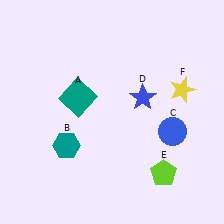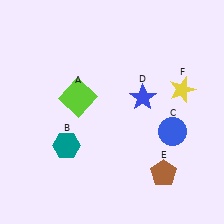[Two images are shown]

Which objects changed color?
A changed from teal to lime. E changed from lime to brown.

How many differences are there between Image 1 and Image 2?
There are 2 differences between the two images.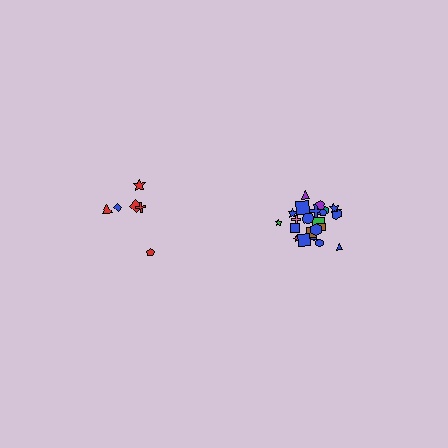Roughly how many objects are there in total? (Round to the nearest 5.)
Roughly 30 objects in total.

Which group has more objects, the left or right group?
The right group.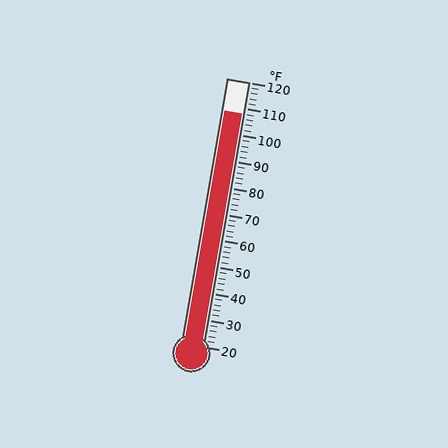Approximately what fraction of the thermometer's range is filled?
The thermometer is filled to approximately 90% of its range.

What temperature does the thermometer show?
The thermometer shows approximately 108°F.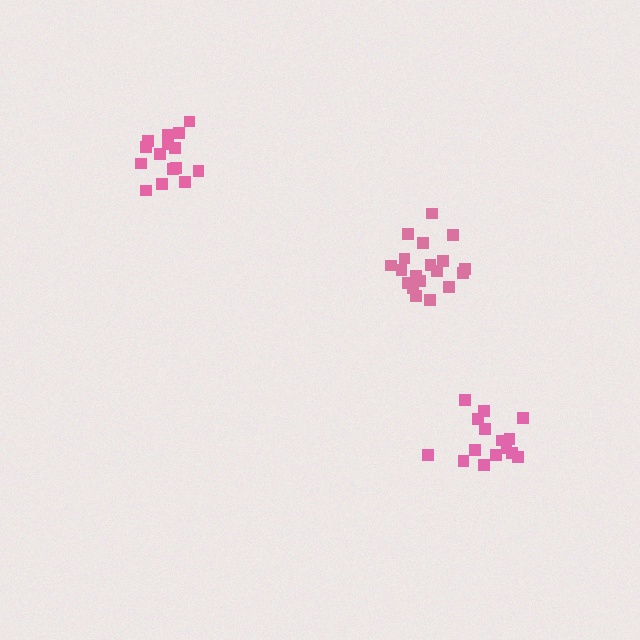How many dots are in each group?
Group 1: 15 dots, Group 2: 19 dots, Group 3: 15 dots (49 total).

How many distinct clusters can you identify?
There are 3 distinct clusters.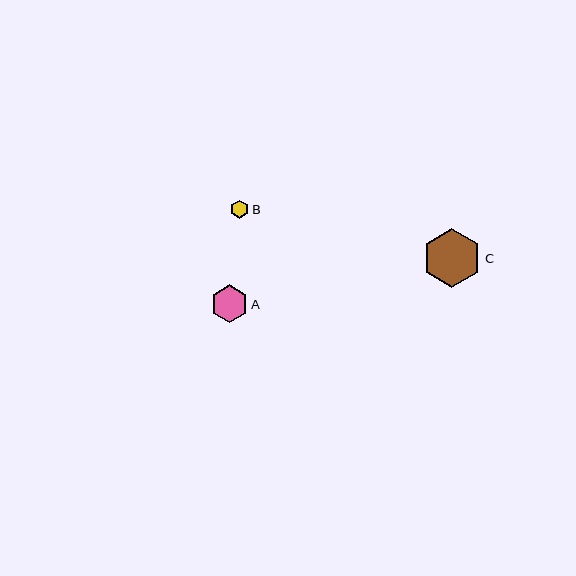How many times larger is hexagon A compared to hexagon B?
Hexagon A is approximately 2.0 times the size of hexagon B.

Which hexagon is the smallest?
Hexagon B is the smallest with a size of approximately 18 pixels.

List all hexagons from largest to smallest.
From largest to smallest: C, A, B.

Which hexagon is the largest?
Hexagon C is the largest with a size of approximately 59 pixels.